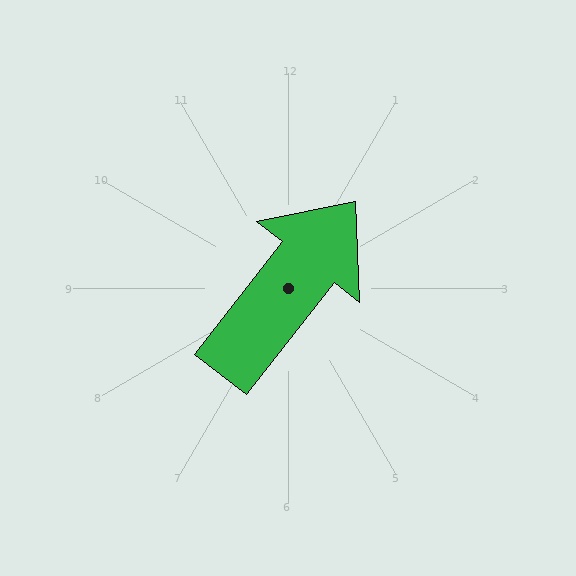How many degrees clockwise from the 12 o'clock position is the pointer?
Approximately 38 degrees.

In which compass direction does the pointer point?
Northeast.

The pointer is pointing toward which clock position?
Roughly 1 o'clock.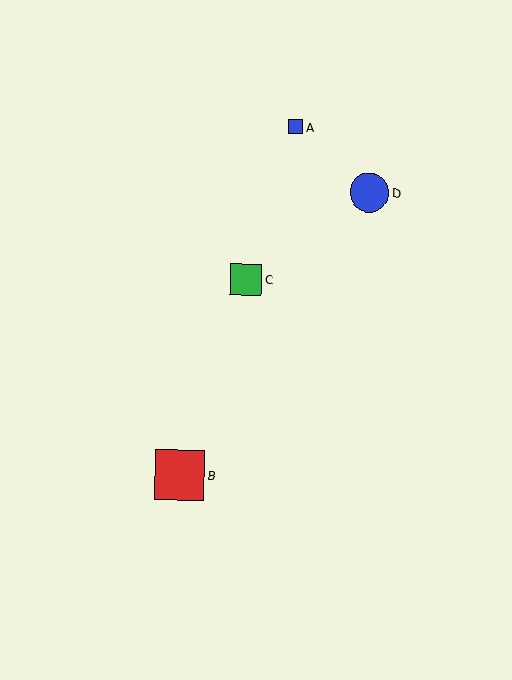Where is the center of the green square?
The center of the green square is at (246, 279).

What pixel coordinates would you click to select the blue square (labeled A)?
Click at (296, 127) to select the blue square A.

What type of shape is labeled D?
Shape D is a blue circle.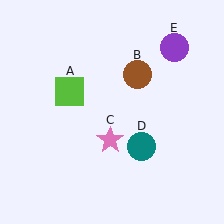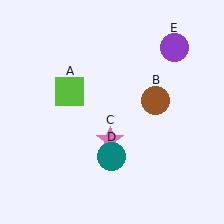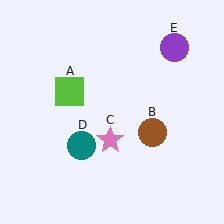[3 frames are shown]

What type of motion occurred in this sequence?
The brown circle (object B), teal circle (object D) rotated clockwise around the center of the scene.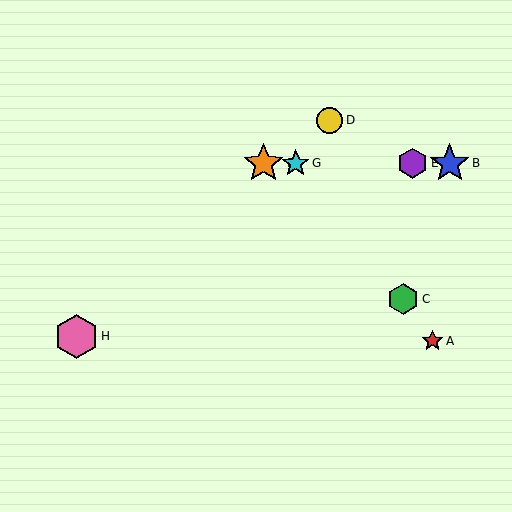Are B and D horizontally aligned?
No, B is at y≈163 and D is at y≈120.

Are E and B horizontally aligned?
Yes, both are at y≈163.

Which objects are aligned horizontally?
Objects B, E, F, G are aligned horizontally.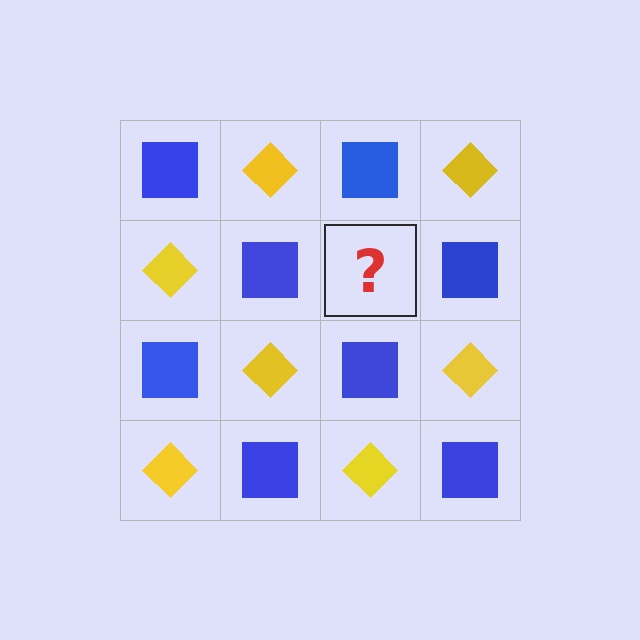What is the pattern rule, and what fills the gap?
The rule is that it alternates blue square and yellow diamond in a checkerboard pattern. The gap should be filled with a yellow diamond.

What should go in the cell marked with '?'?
The missing cell should contain a yellow diamond.